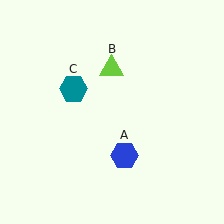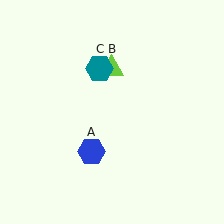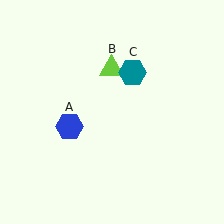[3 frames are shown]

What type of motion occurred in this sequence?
The blue hexagon (object A), teal hexagon (object C) rotated clockwise around the center of the scene.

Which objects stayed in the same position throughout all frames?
Lime triangle (object B) remained stationary.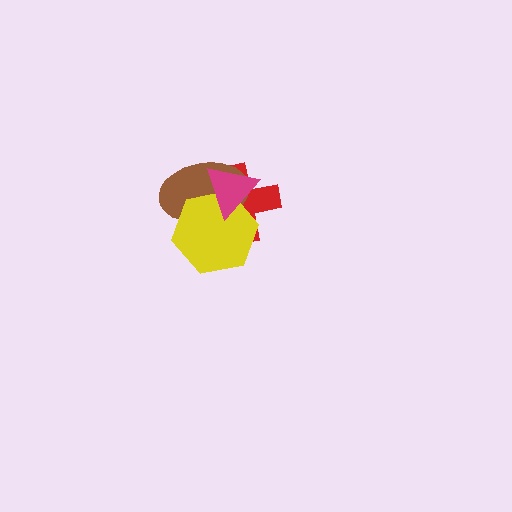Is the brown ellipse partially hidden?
Yes, it is partially covered by another shape.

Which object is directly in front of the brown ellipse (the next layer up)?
The yellow hexagon is directly in front of the brown ellipse.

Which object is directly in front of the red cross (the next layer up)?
The brown ellipse is directly in front of the red cross.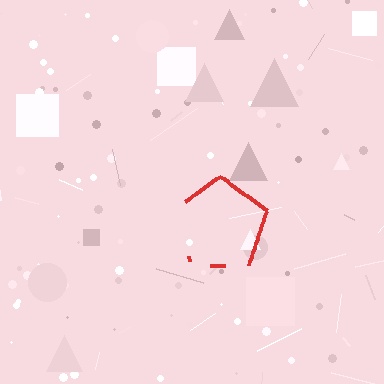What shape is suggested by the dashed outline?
The dashed outline suggests a pentagon.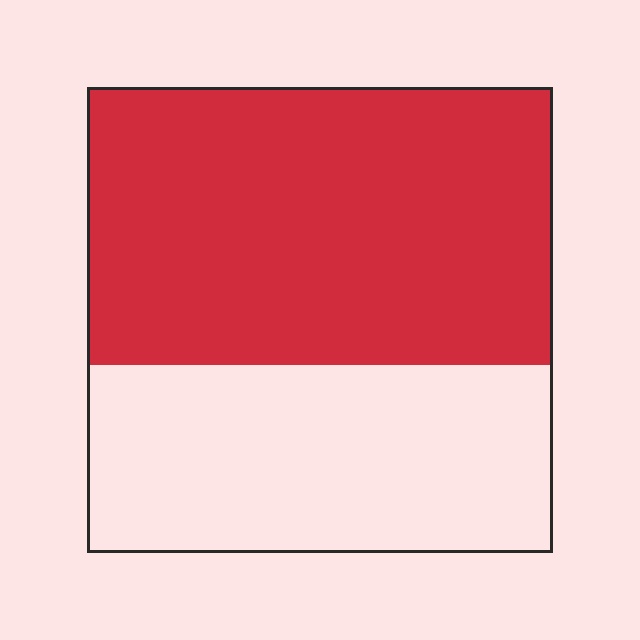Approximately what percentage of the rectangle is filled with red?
Approximately 60%.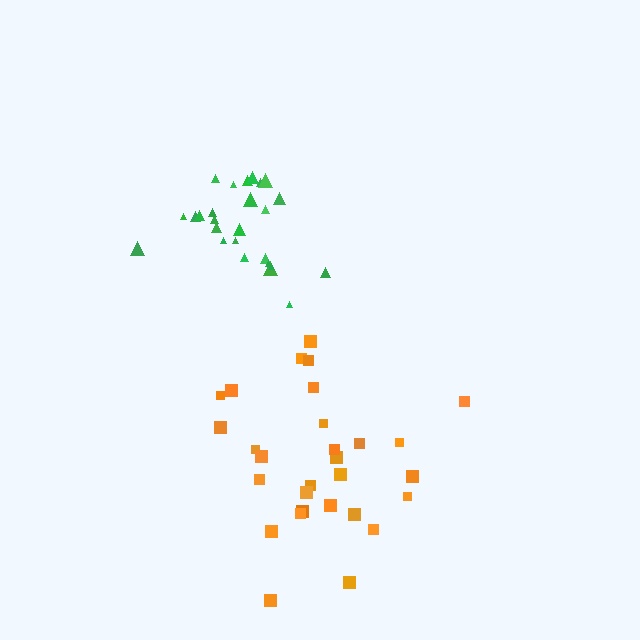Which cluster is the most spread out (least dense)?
Orange.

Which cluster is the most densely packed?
Green.